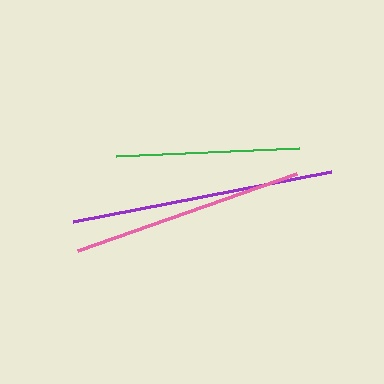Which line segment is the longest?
The purple line is the longest at approximately 263 pixels.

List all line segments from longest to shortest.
From longest to shortest: purple, pink, green.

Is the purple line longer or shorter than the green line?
The purple line is longer than the green line.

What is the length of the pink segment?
The pink segment is approximately 233 pixels long.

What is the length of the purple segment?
The purple segment is approximately 263 pixels long.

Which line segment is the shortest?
The green line is the shortest at approximately 183 pixels.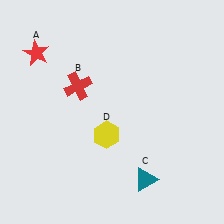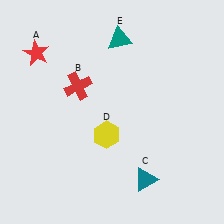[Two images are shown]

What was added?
A teal triangle (E) was added in Image 2.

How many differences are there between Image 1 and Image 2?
There is 1 difference between the two images.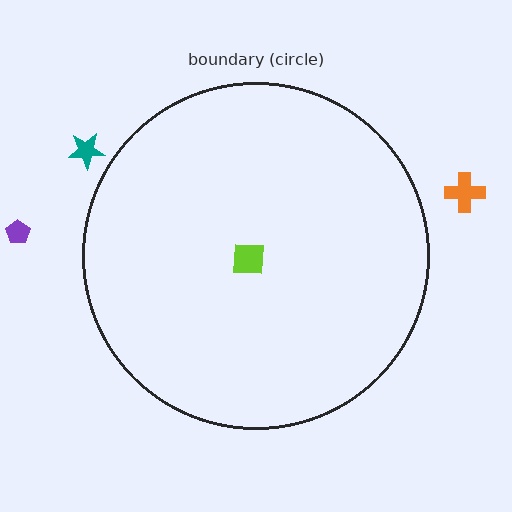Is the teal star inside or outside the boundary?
Outside.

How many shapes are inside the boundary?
1 inside, 3 outside.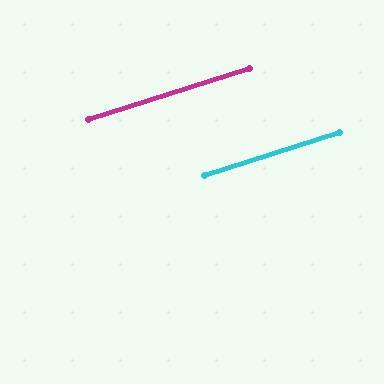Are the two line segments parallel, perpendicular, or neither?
Parallel — their directions differ by only 0.1°.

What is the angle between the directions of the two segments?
Approximately 0 degrees.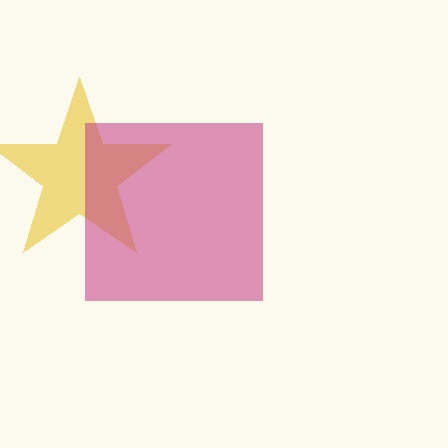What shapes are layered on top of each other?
The layered shapes are: a yellow star, a magenta square.